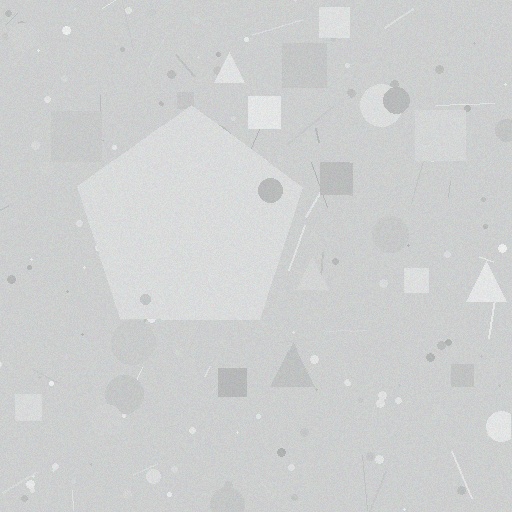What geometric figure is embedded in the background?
A pentagon is embedded in the background.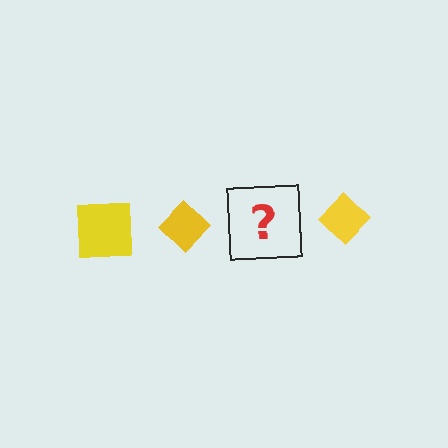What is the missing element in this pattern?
The missing element is a yellow square.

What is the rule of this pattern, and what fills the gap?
The rule is that the pattern cycles through square, diamond shapes in yellow. The gap should be filled with a yellow square.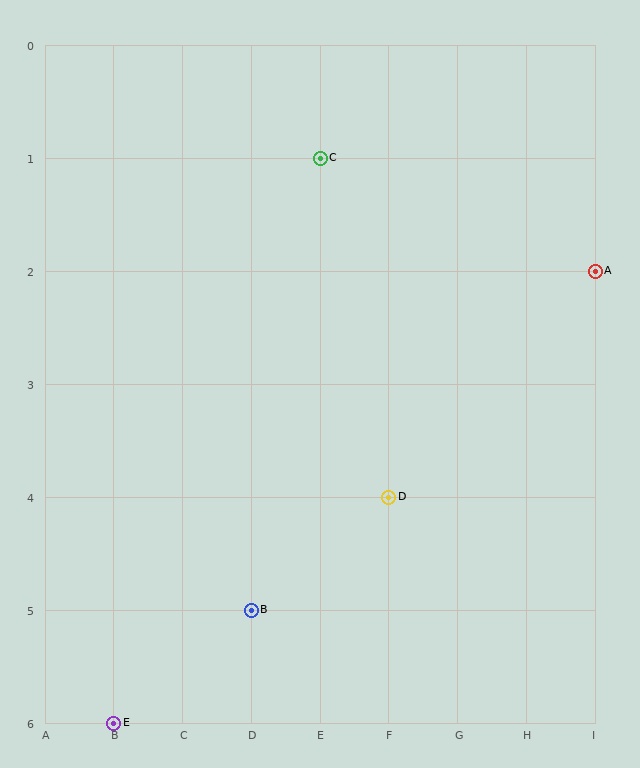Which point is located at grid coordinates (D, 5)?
Point B is at (D, 5).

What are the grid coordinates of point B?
Point B is at grid coordinates (D, 5).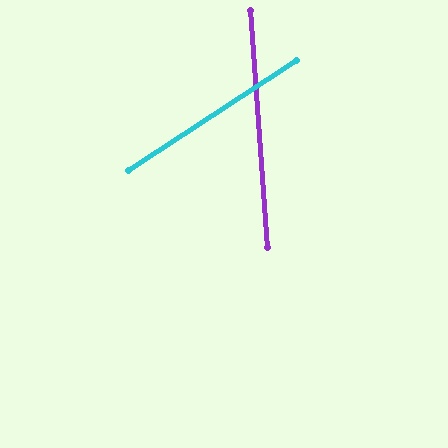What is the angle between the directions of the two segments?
Approximately 61 degrees.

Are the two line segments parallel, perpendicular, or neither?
Neither parallel nor perpendicular — they differ by about 61°.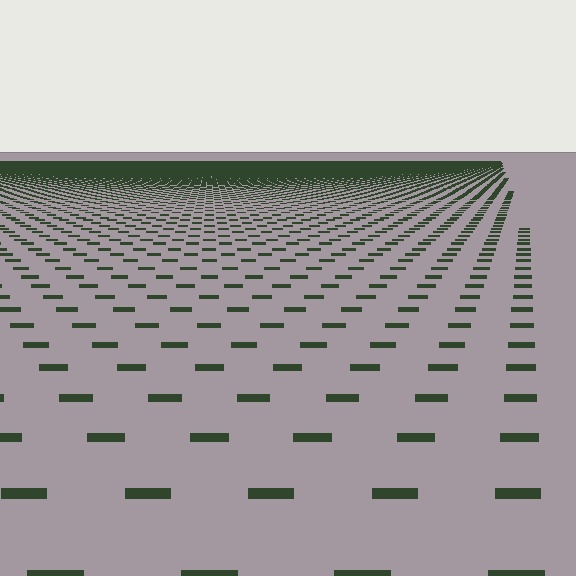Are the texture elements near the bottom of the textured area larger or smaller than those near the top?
Larger. Near the bottom, elements are closer to the viewer and appear at a bigger on-screen size.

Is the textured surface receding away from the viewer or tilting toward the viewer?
The surface is receding away from the viewer. Texture elements get smaller and denser toward the top.